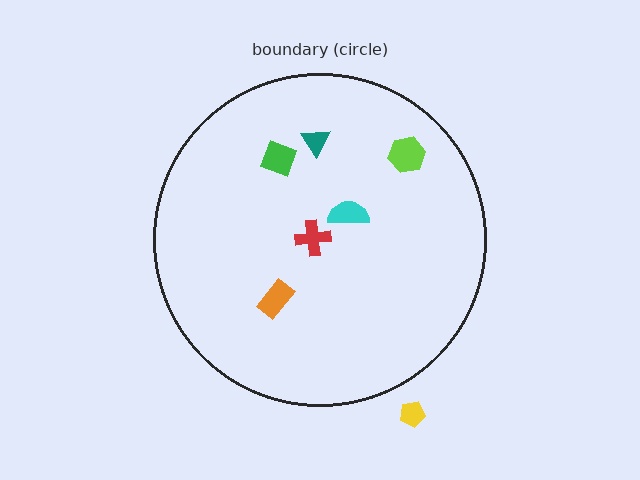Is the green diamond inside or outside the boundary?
Inside.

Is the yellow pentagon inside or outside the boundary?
Outside.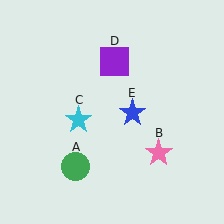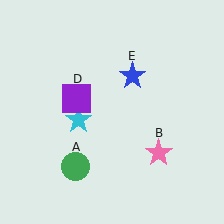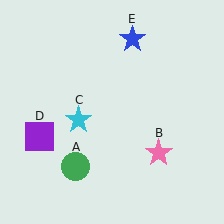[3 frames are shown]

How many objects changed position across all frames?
2 objects changed position: purple square (object D), blue star (object E).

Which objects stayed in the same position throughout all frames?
Green circle (object A) and pink star (object B) and cyan star (object C) remained stationary.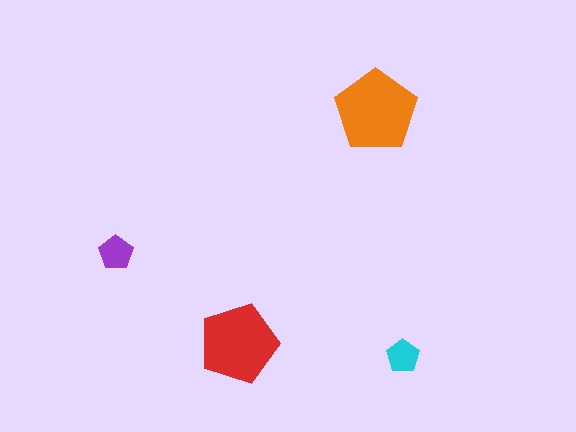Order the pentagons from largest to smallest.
the orange one, the red one, the purple one, the cyan one.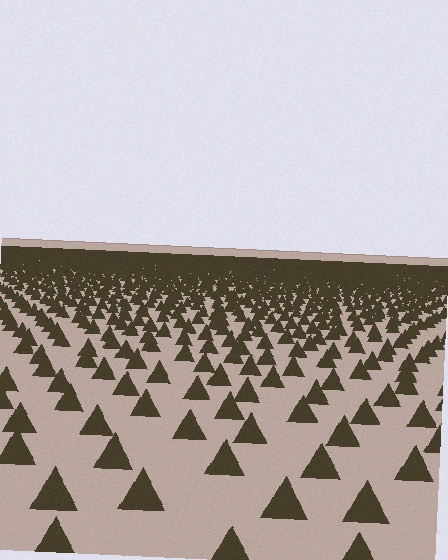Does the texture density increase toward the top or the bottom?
Density increases toward the top.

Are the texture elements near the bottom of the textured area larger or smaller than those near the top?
Larger. Near the bottom, elements are closer to the viewer and appear at a bigger on-screen size.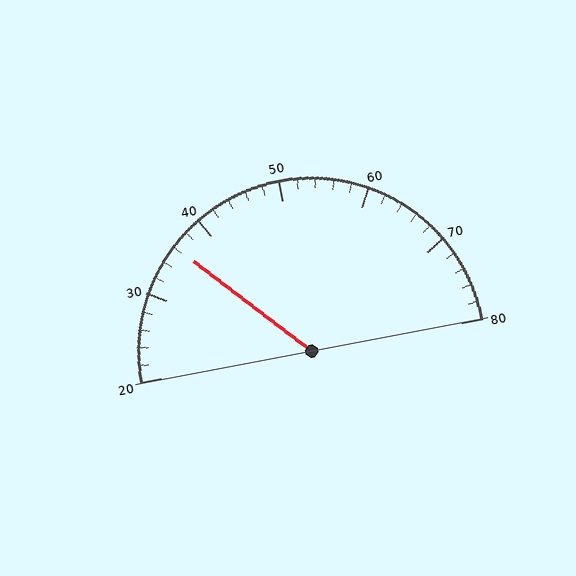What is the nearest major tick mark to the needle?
The nearest major tick mark is 40.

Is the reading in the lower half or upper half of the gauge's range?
The reading is in the lower half of the range (20 to 80).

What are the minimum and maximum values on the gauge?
The gauge ranges from 20 to 80.